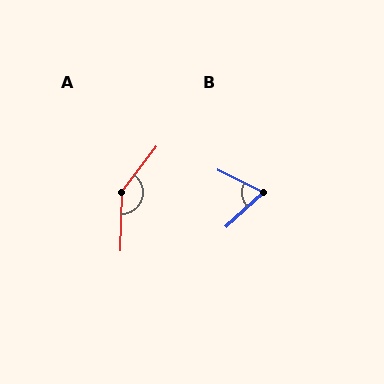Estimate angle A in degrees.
Approximately 144 degrees.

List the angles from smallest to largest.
B (68°), A (144°).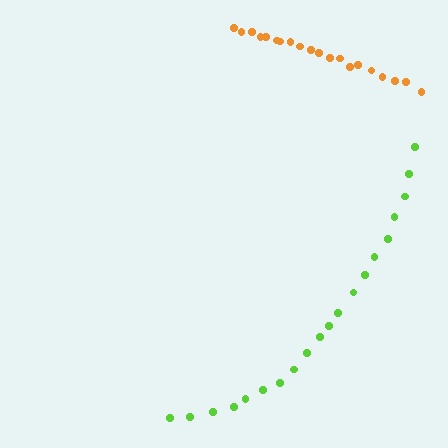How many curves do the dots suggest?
There are 2 distinct paths.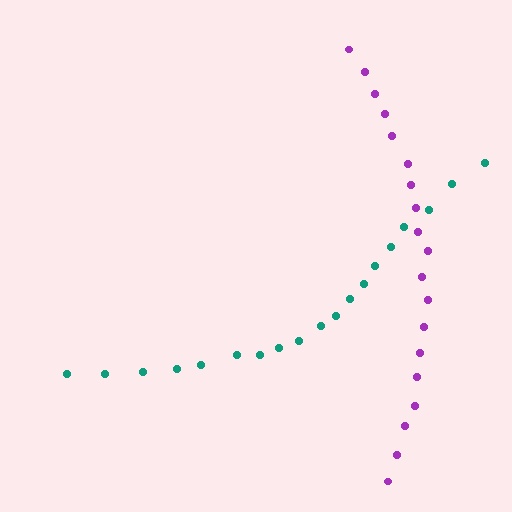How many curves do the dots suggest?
There are 2 distinct paths.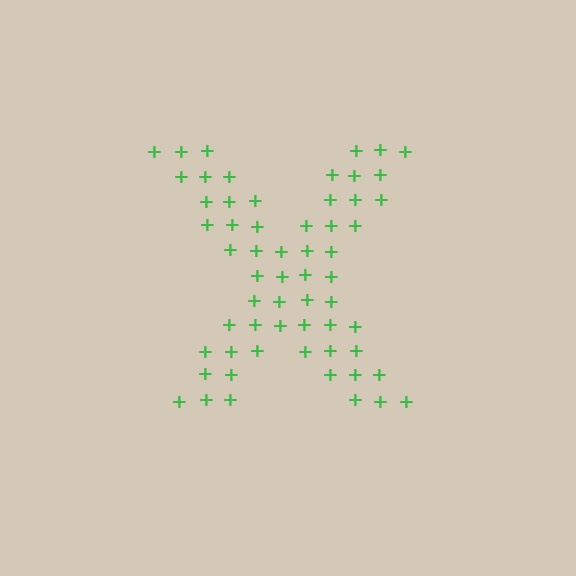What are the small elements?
The small elements are plus signs.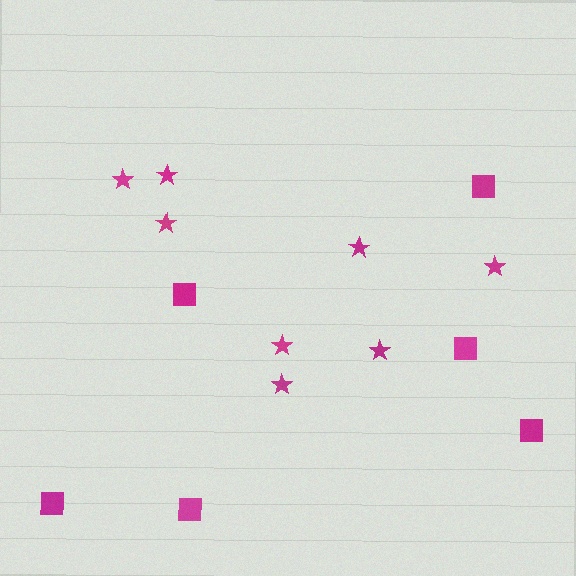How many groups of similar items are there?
There are 2 groups: one group of stars (8) and one group of squares (6).